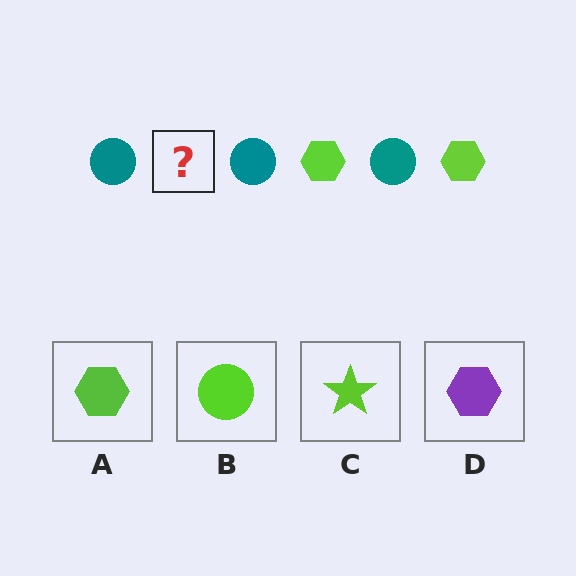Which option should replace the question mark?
Option A.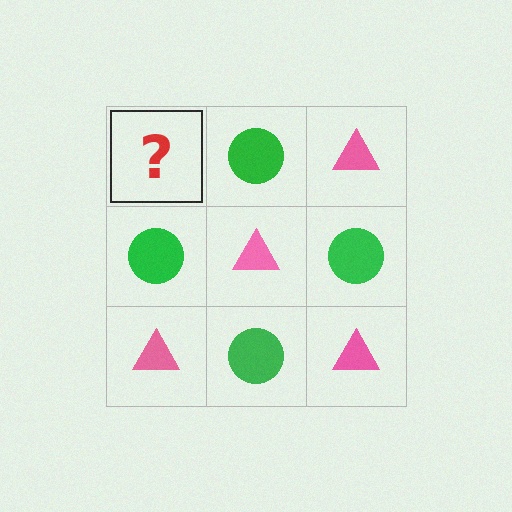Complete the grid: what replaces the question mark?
The question mark should be replaced with a pink triangle.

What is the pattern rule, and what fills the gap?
The rule is that it alternates pink triangle and green circle in a checkerboard pattern. The gap should be filled with a pink triangle.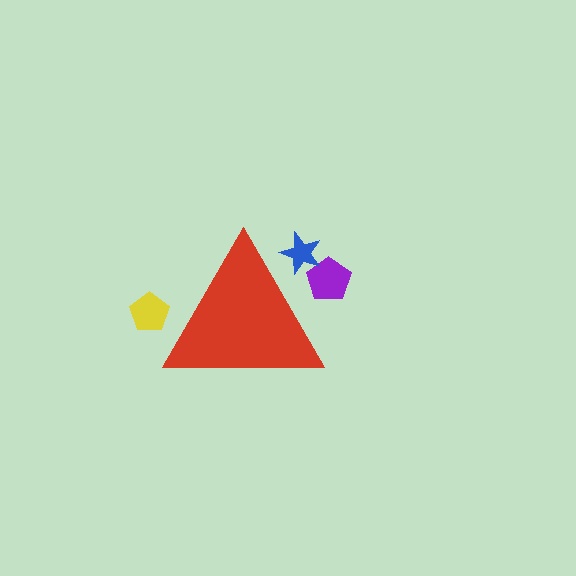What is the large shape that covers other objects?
A red triangle.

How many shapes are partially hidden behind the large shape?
3 shapes are partially hidden.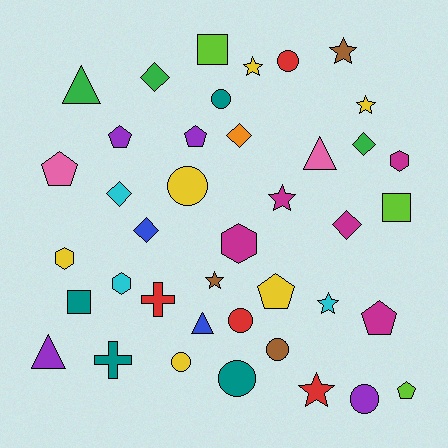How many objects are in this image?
There are 40 objects.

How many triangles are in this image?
There are 4 triangles.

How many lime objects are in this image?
There are 3 lime objects.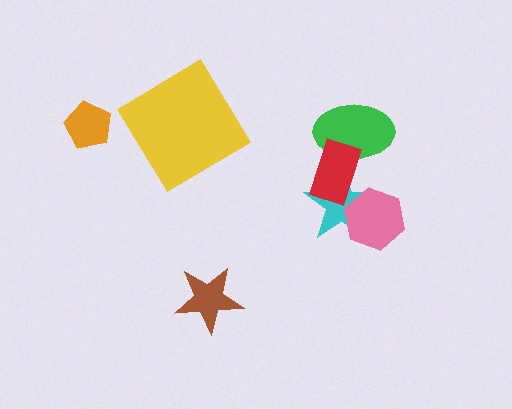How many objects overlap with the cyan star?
2 objects overlap with the cyan star.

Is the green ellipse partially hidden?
Yes, it is partially covered by another shape.